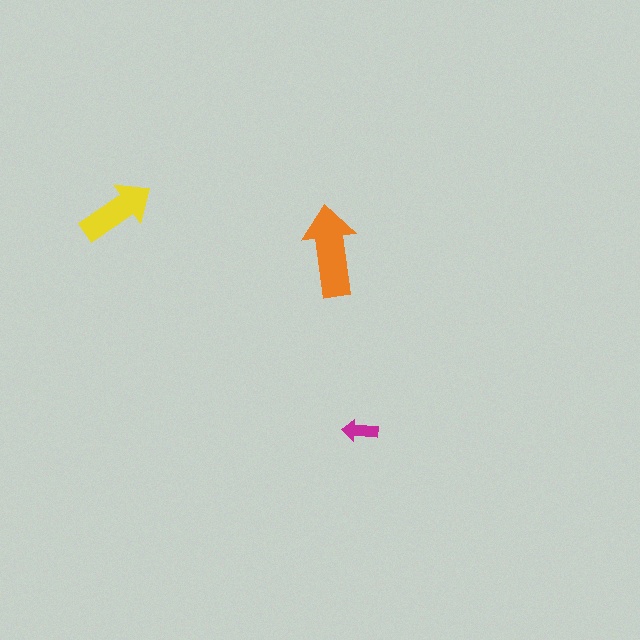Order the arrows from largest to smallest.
the orange one, the yellow one, the magenta one.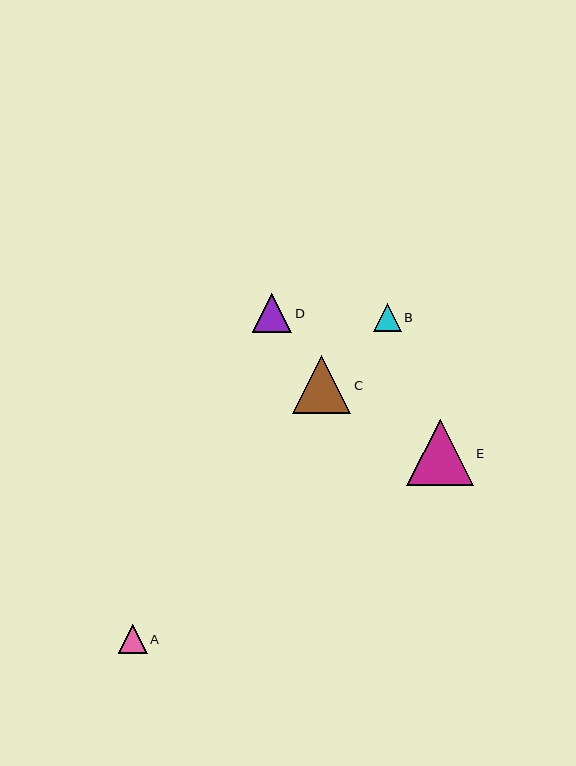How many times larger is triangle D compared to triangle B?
Triangle D is approximately 1.4 times the size of triangle B.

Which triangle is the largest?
Triangle E is the largest with a size of approximately 67 pixels.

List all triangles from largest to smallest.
From largest to smallest: E, C, D, A, B.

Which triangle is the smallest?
Triangle B is the smallest with a size of approximately 28 pixels.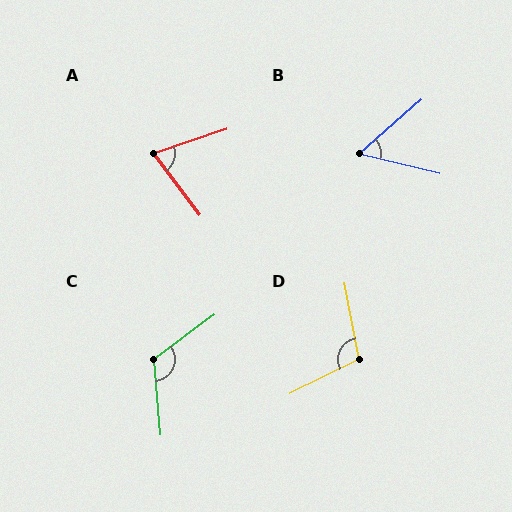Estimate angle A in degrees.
Approximately 71 degrees.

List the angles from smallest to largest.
B (55°), A (71°), D (106°), C (122°).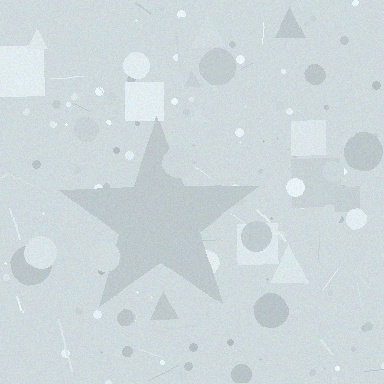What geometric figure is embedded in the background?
A star is embedded in the background.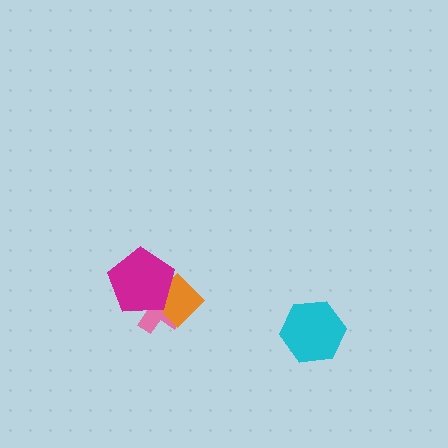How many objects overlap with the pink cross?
2 objects overlap with the pink cross.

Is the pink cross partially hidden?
Yes, it is partially covered by another shape.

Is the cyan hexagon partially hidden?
No, no other shape covers it.